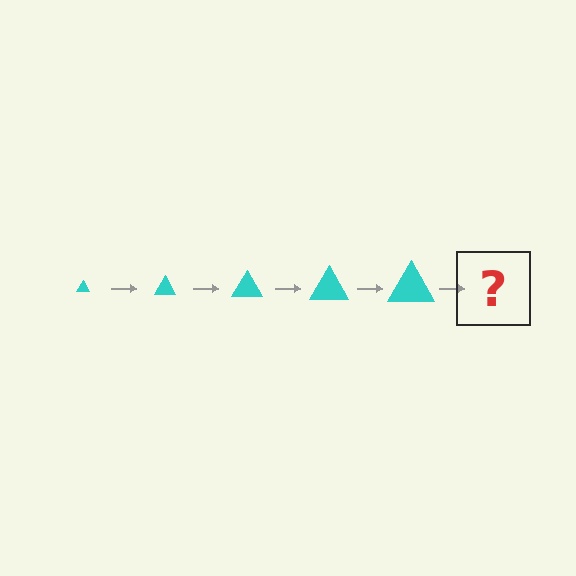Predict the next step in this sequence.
The next step is a cyan triangle, larger than the previous one.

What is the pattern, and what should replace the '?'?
The pattern is that the triangle gets progressively larger each step. The '?' should be a cyan triangle, larger than the previous one.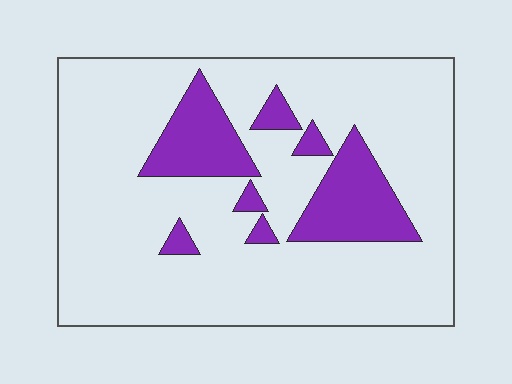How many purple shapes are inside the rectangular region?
7.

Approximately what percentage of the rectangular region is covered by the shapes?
Approximately 20%.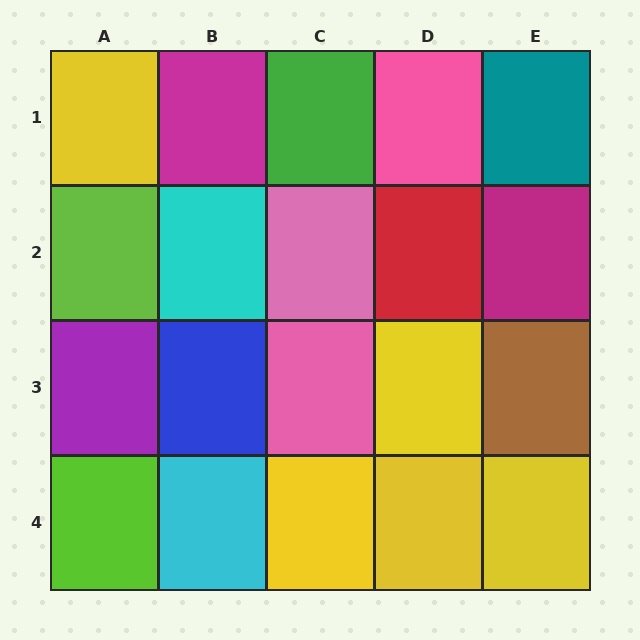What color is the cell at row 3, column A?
Purple.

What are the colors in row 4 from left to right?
Lime, cyan, yellow, yellow, yellow.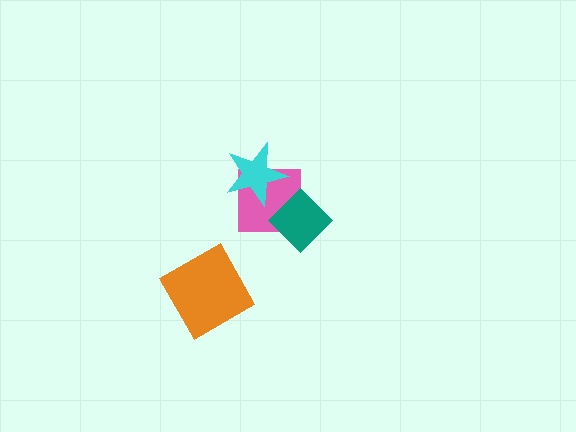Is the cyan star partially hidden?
No, no other shape covers it.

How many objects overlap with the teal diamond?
1 object overlaps with the teal diamond.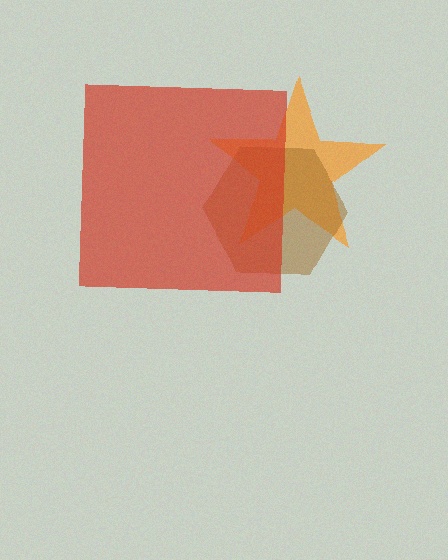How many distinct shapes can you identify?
There are 3 distinct shapes: an orange star, a brown hexagon, a red square.